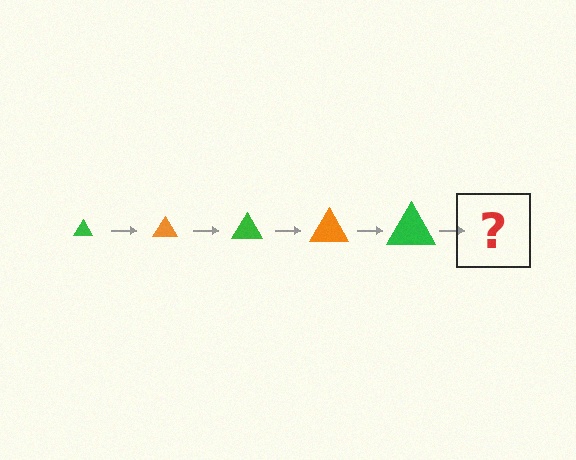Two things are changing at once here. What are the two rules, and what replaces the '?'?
The two rules are that the triangle grows larger each step and the color cycles through green and orange. The '?' should be an orange triangle, larger than the previous one.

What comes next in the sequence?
The next element should be an orange triangle, larger than the previous one.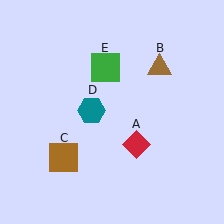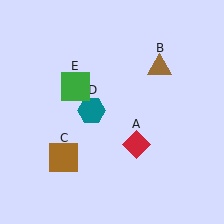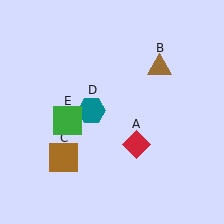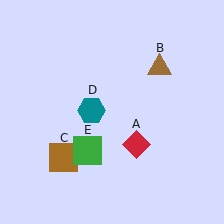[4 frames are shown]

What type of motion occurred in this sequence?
The green square (object E) rotated counterclockwise around the center of the scene.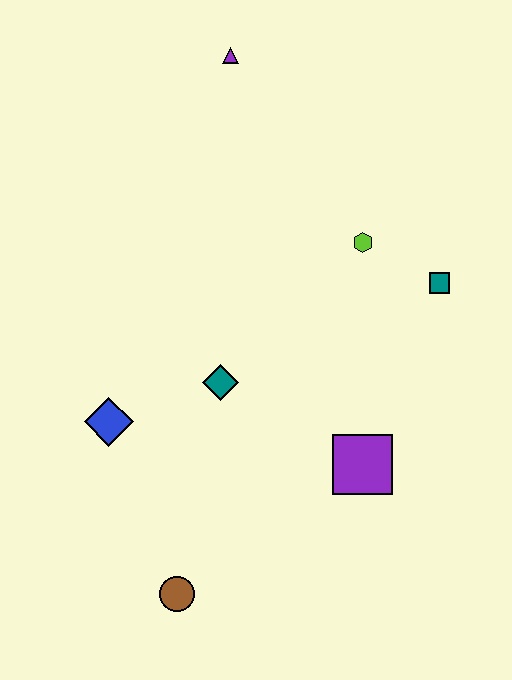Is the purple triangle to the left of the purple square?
Yes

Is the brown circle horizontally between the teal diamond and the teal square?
No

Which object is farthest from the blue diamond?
The purple triangle is farthest from the blue diamond.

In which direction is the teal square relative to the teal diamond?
The teal square is to the right of the teal diamond.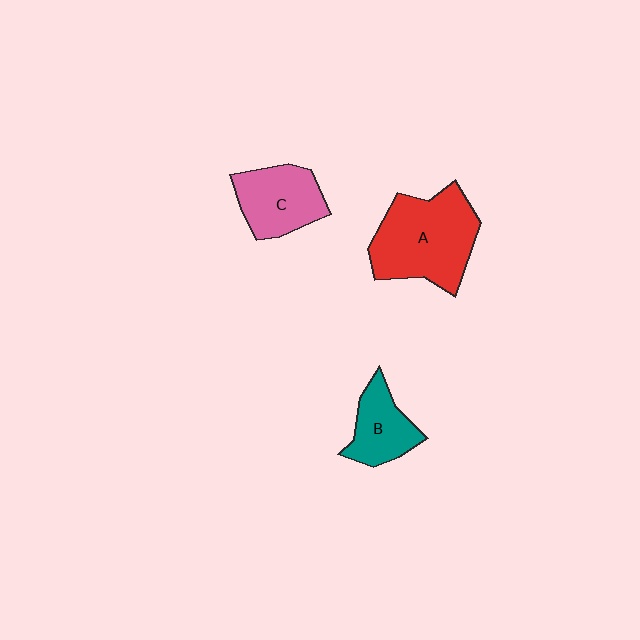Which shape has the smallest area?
Shape B (teal).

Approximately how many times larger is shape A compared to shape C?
Approximately 1.6 times.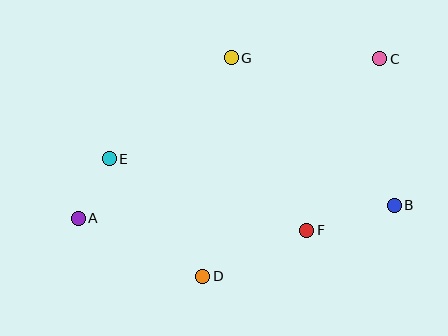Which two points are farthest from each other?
Points A and C are farthest from each other.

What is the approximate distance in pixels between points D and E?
The distance between D and E is approximately 150 pixels.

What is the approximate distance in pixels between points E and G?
The distance between E and G is approximately 158 pixels.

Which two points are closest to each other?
Points A and E are closest to each other.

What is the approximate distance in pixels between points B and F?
The distance between B and F is approximately 91 pixels.